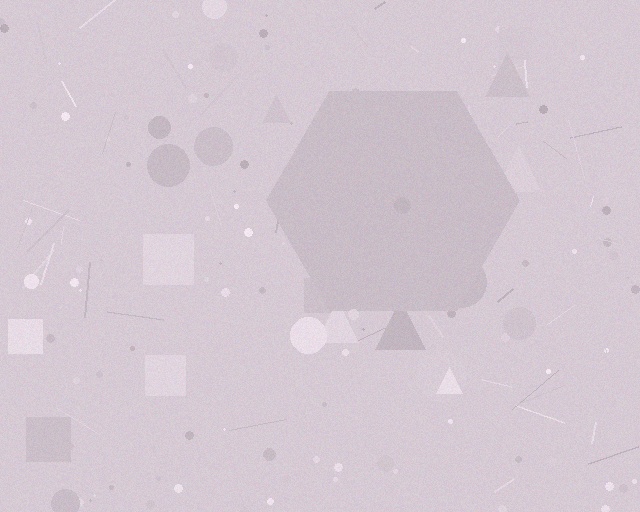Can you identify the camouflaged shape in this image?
The camouflaged shape is a hexagon.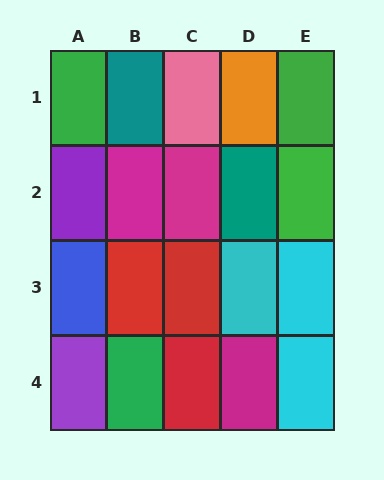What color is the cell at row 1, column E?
Green.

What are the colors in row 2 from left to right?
Purple, magenta, magenta, teal, green.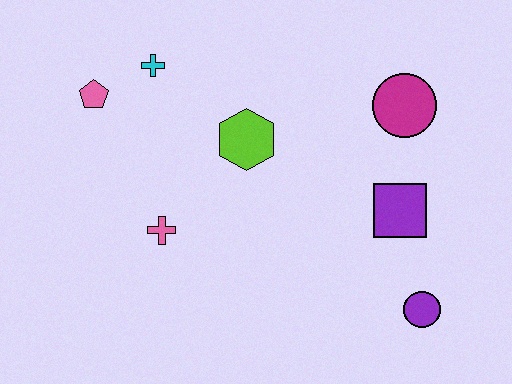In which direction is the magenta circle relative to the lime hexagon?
The magenta circle is to the right of the lime hexagon.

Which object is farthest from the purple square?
The pink pentagon is farthest from the purple square.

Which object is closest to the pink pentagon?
The cyan cross is closest to the pink pentagon.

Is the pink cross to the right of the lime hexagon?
No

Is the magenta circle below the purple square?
No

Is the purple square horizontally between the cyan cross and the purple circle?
Yes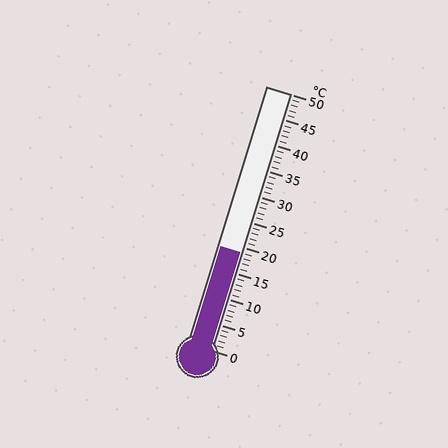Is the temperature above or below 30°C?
The temperature is below 30°C.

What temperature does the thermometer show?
The thermometer shows approximately 19°C.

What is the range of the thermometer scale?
The thermometer scale ranges from 0°C to 50°C.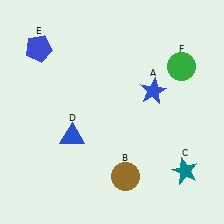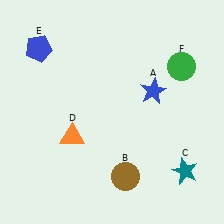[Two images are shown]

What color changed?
The triangle (D) changed from blue in Image 1 to orange in Image 2.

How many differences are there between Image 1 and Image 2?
There is 1 difference between the two images.